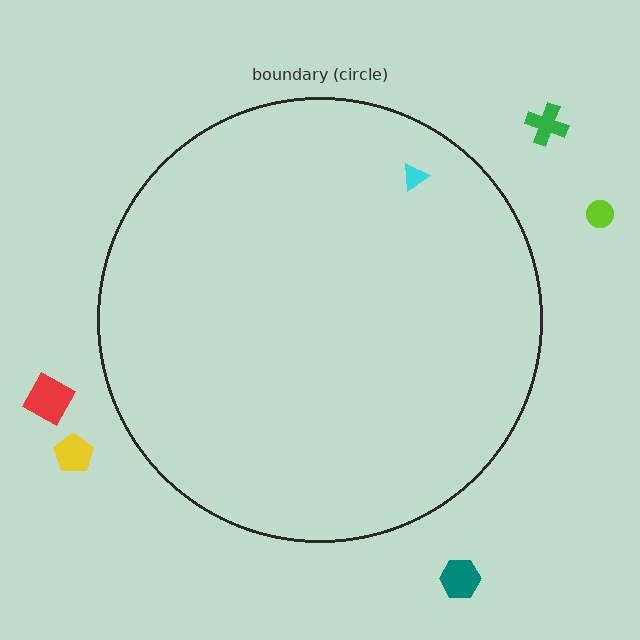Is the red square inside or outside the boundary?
Outside.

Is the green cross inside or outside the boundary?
Outside.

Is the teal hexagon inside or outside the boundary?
Outside.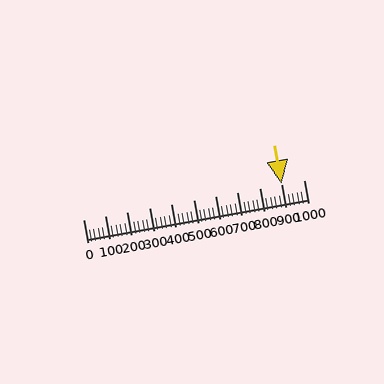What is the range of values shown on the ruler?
The ruler shows values from 0 to 1000.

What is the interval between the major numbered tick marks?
The major tick marks are spaced 100 units apart.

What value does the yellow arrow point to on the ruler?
The yellow arrow points to approximately 898.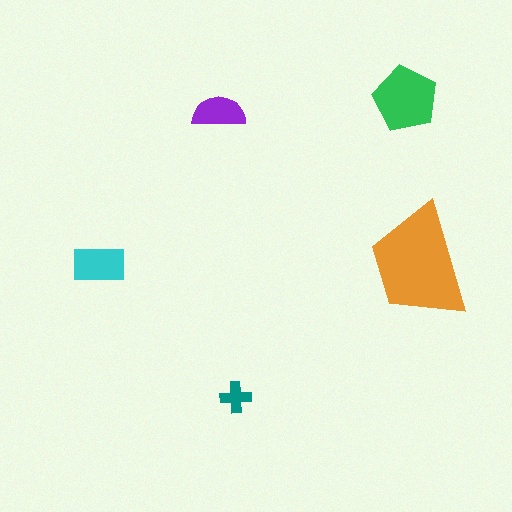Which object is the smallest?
The teal cross.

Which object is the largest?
The orange trapezoid.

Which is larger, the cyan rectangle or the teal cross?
The cyan rectangle.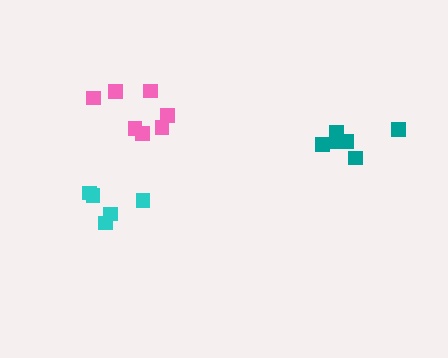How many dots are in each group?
Group 1: 5 dots, Group 2: 7 dots, Group 3: 6 dots (18 total).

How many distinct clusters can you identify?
There are 3 distinct clusters.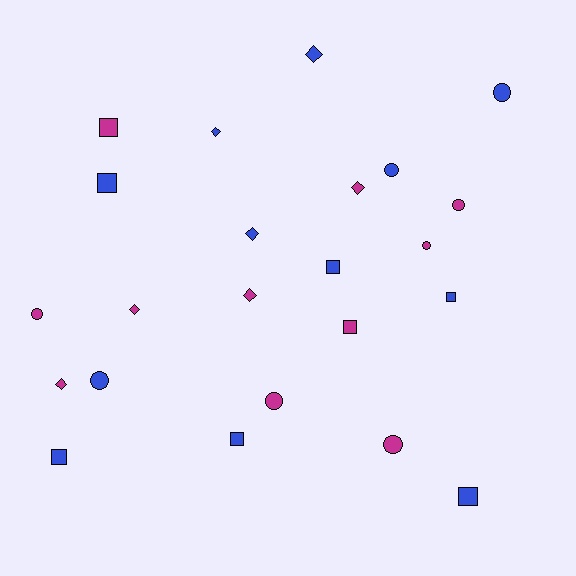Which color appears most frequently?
Blue, with 12 objects.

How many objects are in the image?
There are 23 objects.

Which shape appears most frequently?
Circle, with 8 objects.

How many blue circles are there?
There are 3 blue circles.